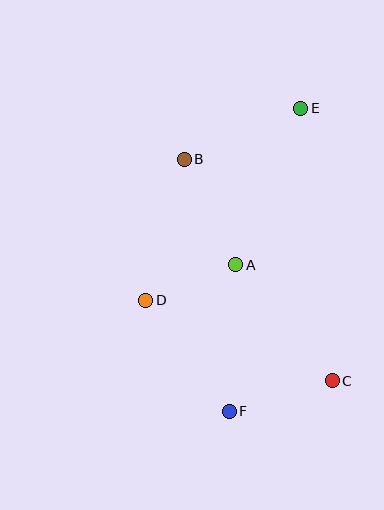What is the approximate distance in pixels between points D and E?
The distance between D and E is approximately 246 pixels.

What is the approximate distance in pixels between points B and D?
The distance between B and D is approximately 146 pixels.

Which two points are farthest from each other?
Points E and F are farthest from each other.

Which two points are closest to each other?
Points A and D are closest to each other.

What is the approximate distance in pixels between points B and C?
The distance between B and C is approximately 266 pixels.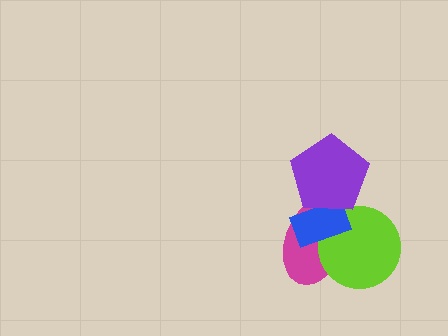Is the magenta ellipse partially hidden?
Yes, it is partially covered by another shape.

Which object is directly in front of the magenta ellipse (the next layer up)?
The lime circle is directly in front of the magenta ellipse.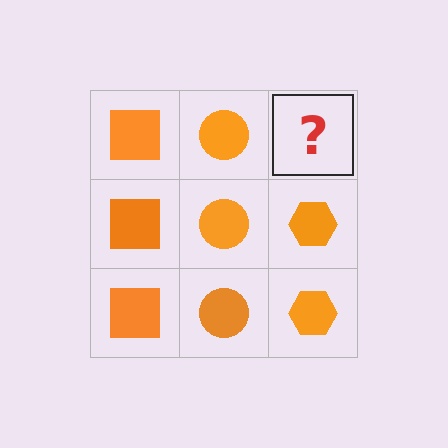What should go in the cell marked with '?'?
The missing cell should contain an orange hexagon.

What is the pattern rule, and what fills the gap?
The rule is that each column has a consistent shape. The gap should be filled with an orange hexagon.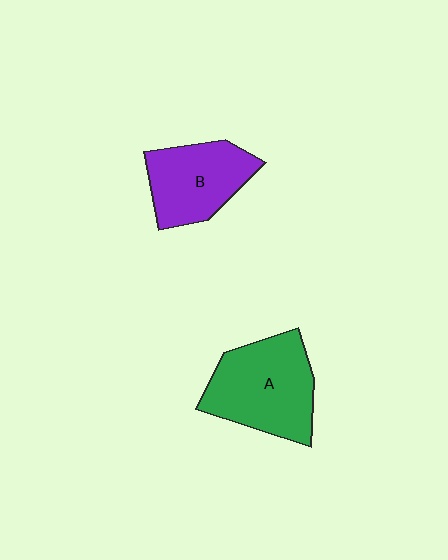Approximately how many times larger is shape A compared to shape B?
Approximately 1.3 times.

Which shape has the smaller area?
Shape B (purple).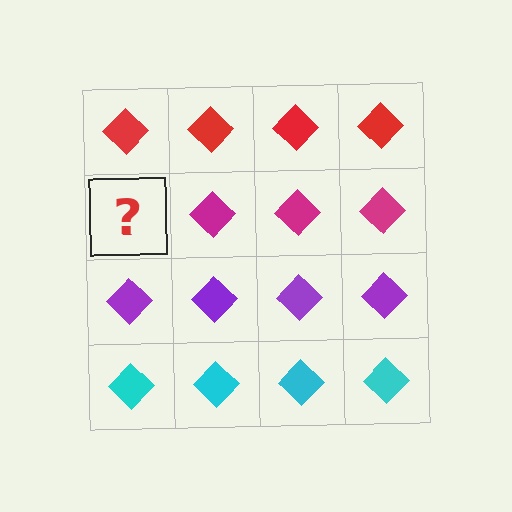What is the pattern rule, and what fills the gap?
The rule is that each row has a consistent color. The gap should be filled with a magenta diamond.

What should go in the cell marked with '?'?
The missing cell should contain a magenta diamond.